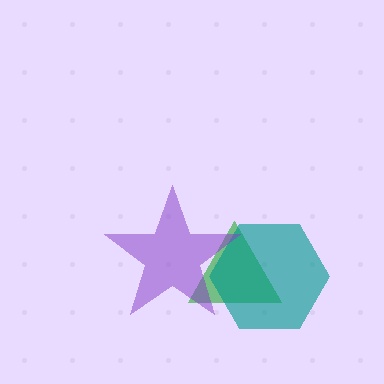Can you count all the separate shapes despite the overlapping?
Yes, there are 3 separate shapes.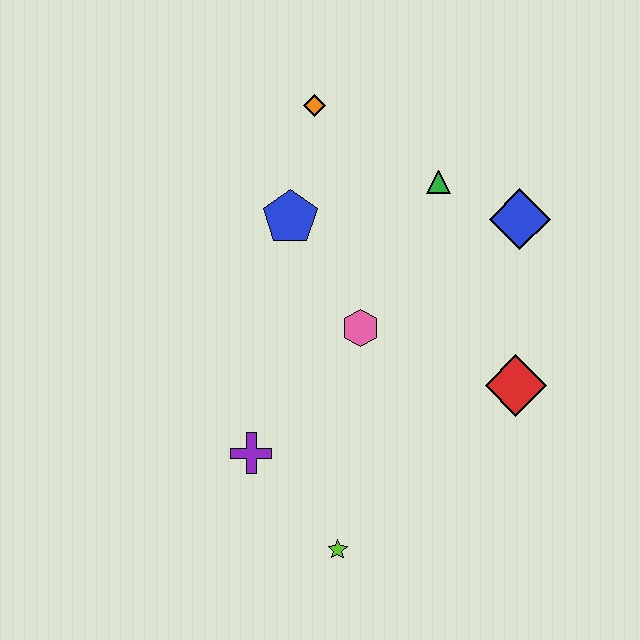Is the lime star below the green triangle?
Yes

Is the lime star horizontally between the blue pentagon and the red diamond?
Yes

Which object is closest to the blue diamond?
The green triangle is closest to the blue diamond.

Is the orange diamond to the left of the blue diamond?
Yes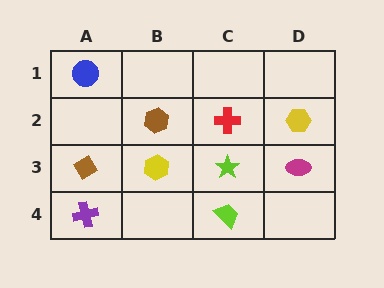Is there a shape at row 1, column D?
No, that cell is empty.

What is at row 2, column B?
A brown hexagon.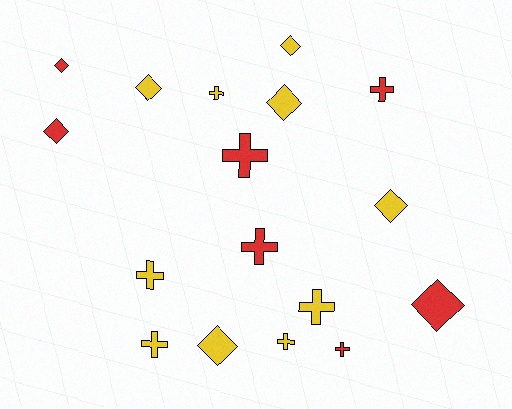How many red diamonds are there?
There are 3 red diamonds.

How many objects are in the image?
There are 17 objects.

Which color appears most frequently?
Yellow, with 10 objects.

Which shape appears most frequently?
Cross, with 9 objects.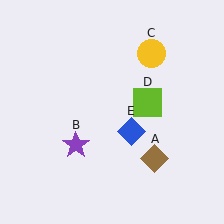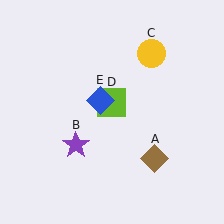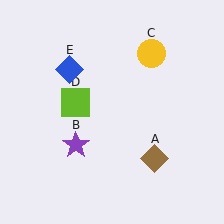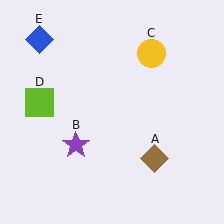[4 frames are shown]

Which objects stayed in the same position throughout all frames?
Brown diamond (object A) and purple star (object B) and yellow circle (object C) remained stationary.